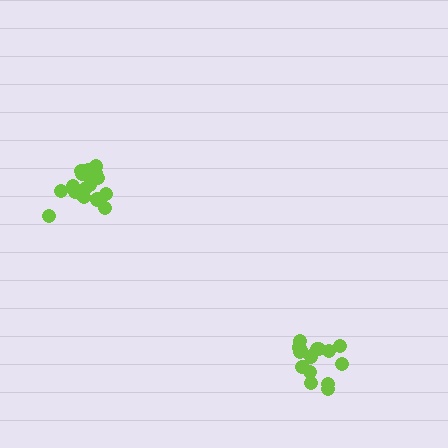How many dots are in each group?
Group 1: 15 dots, Group 2: 20 dots (35 total).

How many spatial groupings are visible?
There are 2 spatial groupings.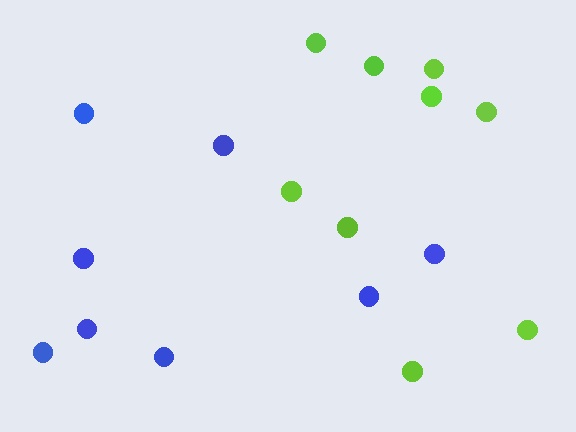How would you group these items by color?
There are 2 groups: one group of blue circles (8) and one group of lime circles (9).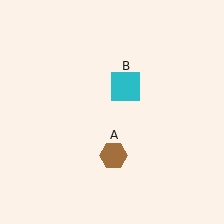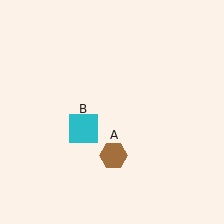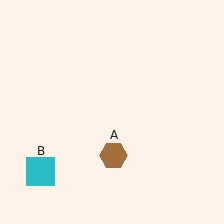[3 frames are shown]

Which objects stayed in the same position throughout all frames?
Brown hexagon (object A) remained stationary.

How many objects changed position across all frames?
1 object changed position: cyan square (object B).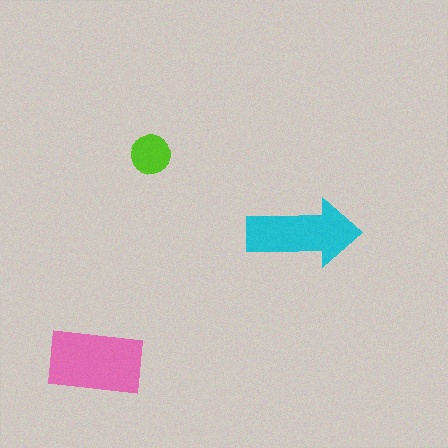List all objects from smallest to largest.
The lime circle, the cyan arrow, the pink rectangle.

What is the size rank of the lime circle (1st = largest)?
3rd.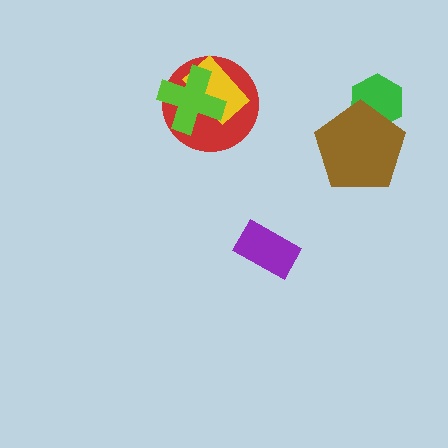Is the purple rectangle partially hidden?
No, no other shape covers it.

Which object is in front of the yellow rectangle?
The lime cross is in front of the yellow rectangle.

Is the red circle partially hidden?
Yes, it is partially covered by another shape.